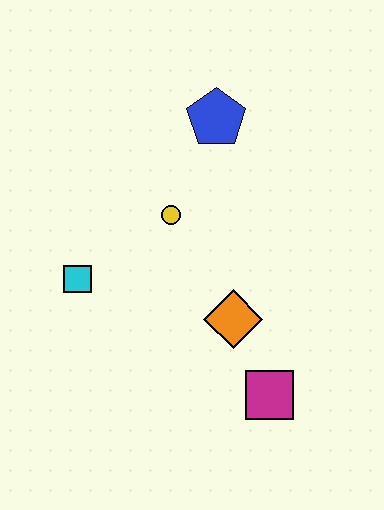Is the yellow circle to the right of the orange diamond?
No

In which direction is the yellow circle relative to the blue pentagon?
The yellow circle is below the blue pentagon.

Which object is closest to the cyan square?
The yellow circle is closest to the cyan square.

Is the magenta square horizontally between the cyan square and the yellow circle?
No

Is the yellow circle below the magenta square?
No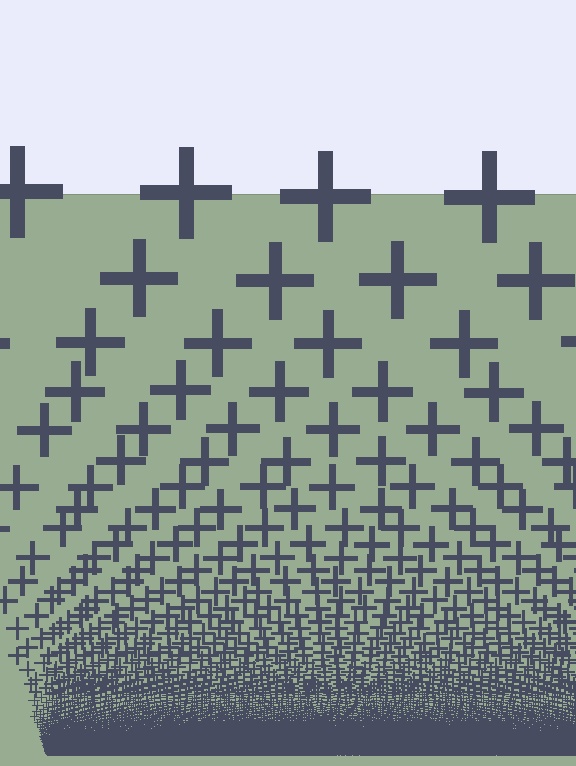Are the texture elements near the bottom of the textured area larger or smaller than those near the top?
Smaller. The gradient is inverted — elements near the bottom are smaller and denser.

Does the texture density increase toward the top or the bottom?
Density increases toward the bottom.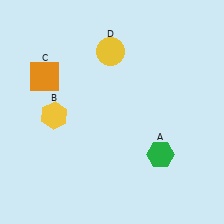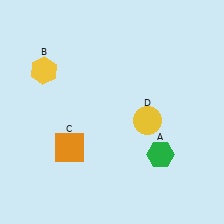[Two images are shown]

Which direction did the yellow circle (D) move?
The yellow circle (D) moved down.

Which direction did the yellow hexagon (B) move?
The yellow hexagon (B) moved up.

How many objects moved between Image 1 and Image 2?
3 objects moved between the two images.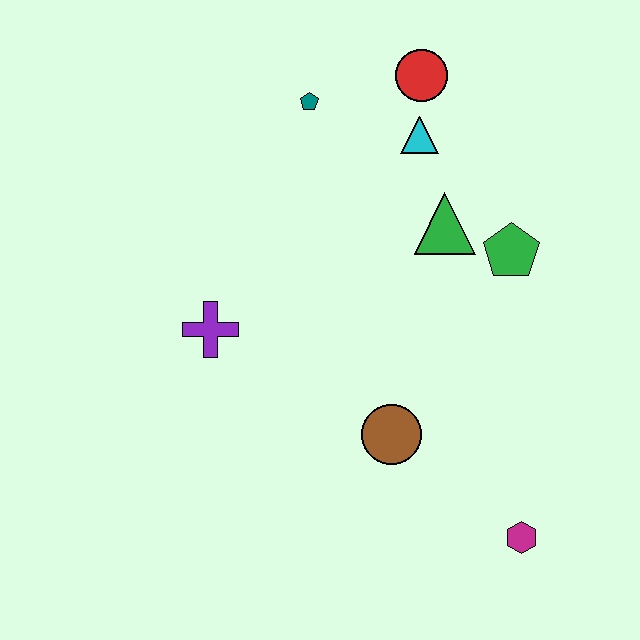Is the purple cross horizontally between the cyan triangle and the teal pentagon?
No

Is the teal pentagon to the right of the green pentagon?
No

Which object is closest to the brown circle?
The magenta hexagon is closest to the brown circle.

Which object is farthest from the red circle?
The magenta hexagon is farthest from the red circle.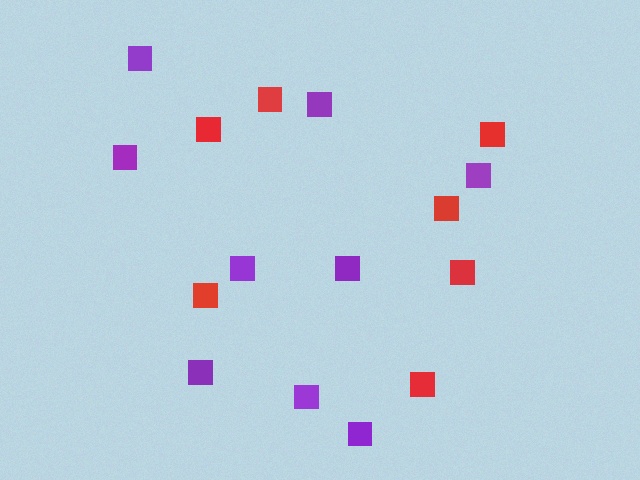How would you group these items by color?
There are 2 groups: one group of purple squares (9) and one group of red squares (7).